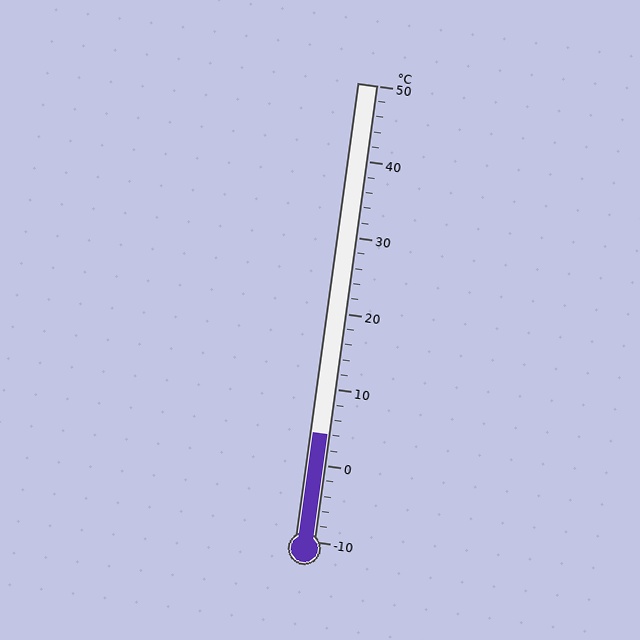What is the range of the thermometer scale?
The thermometer scale ranges from -10°C to 50°C.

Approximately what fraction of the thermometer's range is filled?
The thermometer is filled to approximately 25% of its range.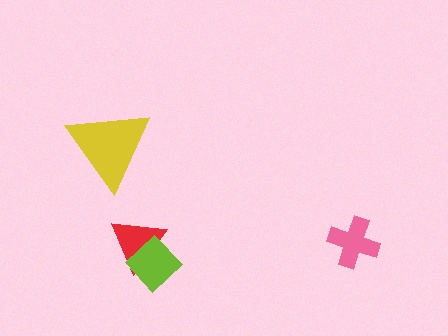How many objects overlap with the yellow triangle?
0 objects overlap with the yellow triangle.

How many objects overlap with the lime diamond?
1 object overlaps with the lime diamond.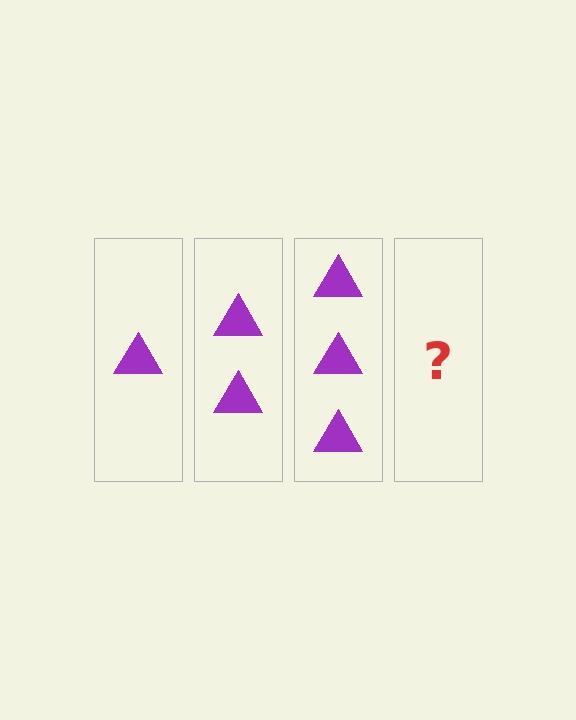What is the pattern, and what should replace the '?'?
The pattern is that each step adds one more triangle. The '?' should be 4 triangles.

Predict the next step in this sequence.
The next step is 4 triangles.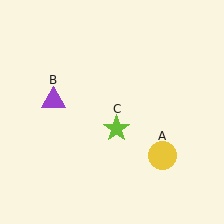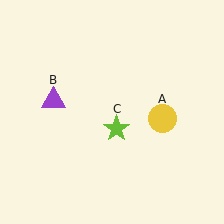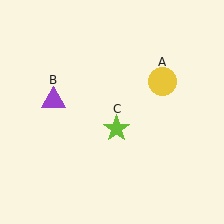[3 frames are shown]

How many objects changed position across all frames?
1 object changed position: yellow circle (object A).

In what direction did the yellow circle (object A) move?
The yellow circle (object A) moved up.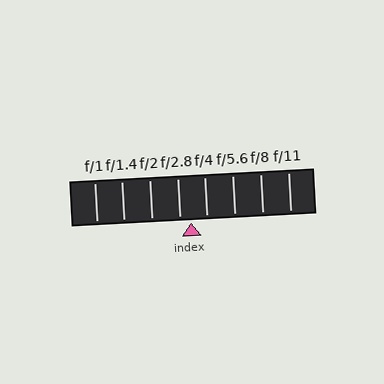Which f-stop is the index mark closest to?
The index mark is closest to f/2.8.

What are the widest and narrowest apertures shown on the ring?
The widest aperture shown is f/1 and the narrowest is f/11.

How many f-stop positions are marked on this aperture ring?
There are 8 f-stop positions marked.